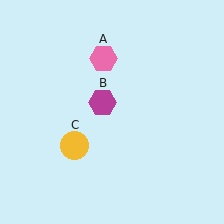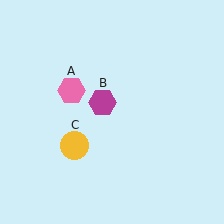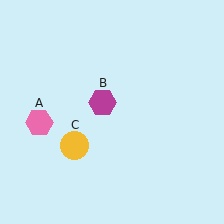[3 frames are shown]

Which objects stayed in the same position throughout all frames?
Magenta hexagon (object B) and yellow circle (object C) remained stationary.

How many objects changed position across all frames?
1 object changed position: pink hexagon (object A).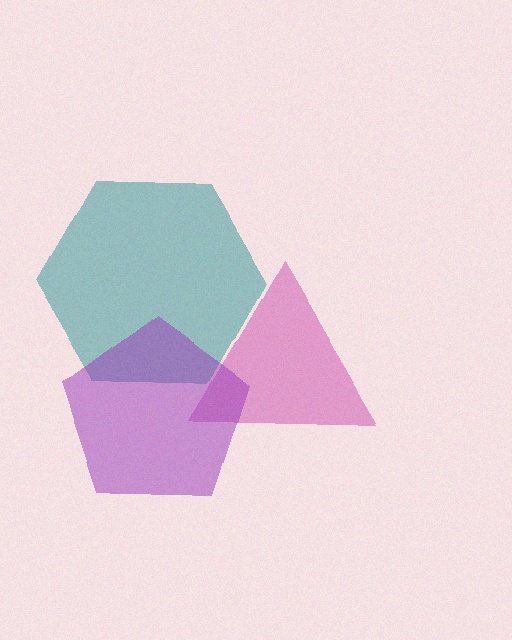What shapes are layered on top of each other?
The layered shapes are: a teal hexagon, a magenta triangle, a purple pentagon.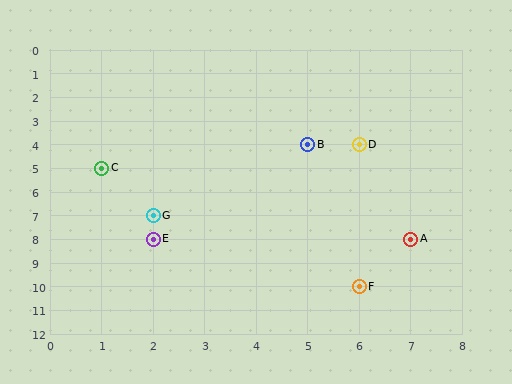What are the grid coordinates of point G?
Point G is at grid coordinates (2, 7).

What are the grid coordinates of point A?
Point A is at grid coordinates (7, 8).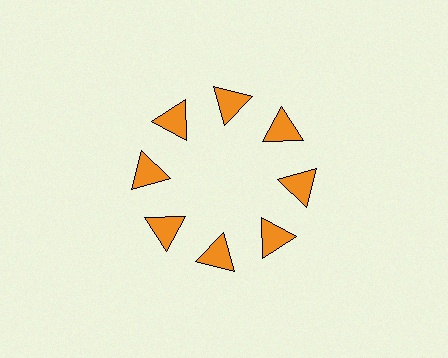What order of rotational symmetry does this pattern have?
This pattern has 8-fold rotational symmetry.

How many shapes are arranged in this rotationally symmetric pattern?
There are 8 shapes, arranged in 8 groups of 1.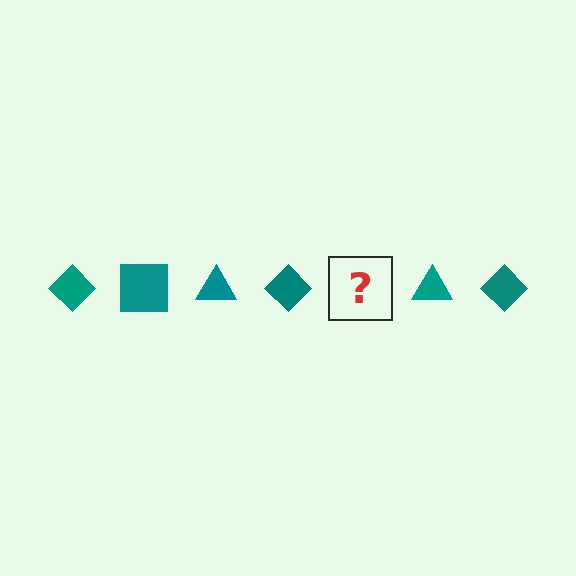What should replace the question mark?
The question mark should be replaced with a teal square.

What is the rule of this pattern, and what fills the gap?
The rule is that the pattern cycles through diamond, square, triangle shapes in teal. The gap should be filled with a teal square.